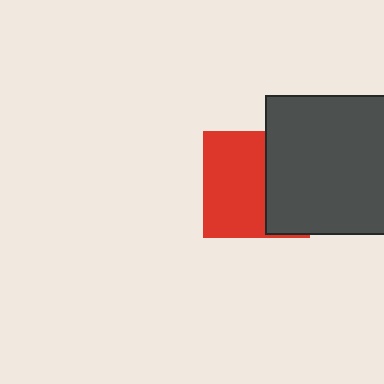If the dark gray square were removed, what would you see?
You would see the complete red square.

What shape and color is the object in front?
The object in front is a dark gray square.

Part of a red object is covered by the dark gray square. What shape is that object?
It is a square.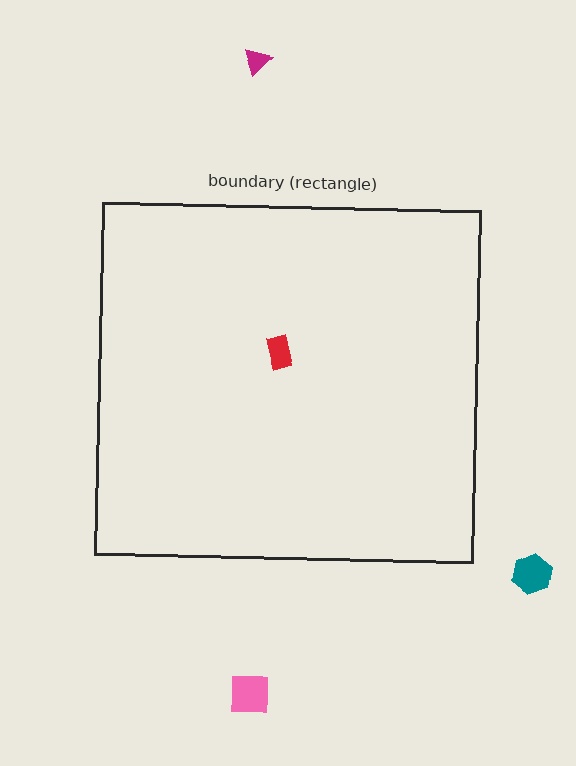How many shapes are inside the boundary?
1 inside, 3 outside.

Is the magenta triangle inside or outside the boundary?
Outside.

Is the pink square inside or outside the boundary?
Outside.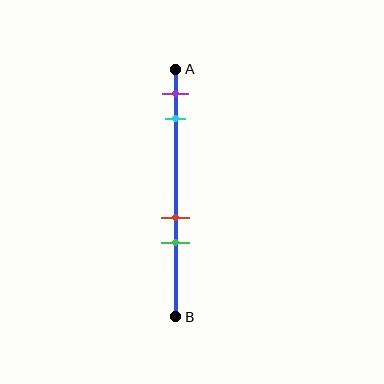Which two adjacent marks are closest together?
The red and green marks are the closest adjacent pair.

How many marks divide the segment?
There are 4 marks dividing the segment.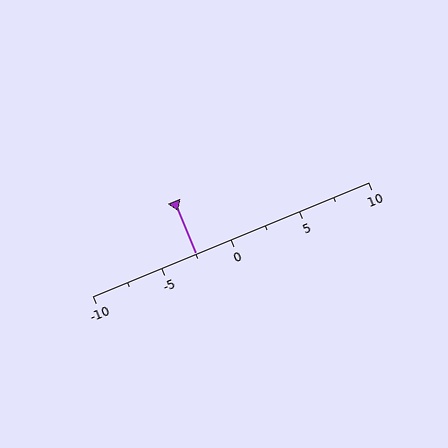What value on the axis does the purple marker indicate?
The marker indicates approximately -2.5.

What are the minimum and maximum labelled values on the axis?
The axis runs from -10 to 10.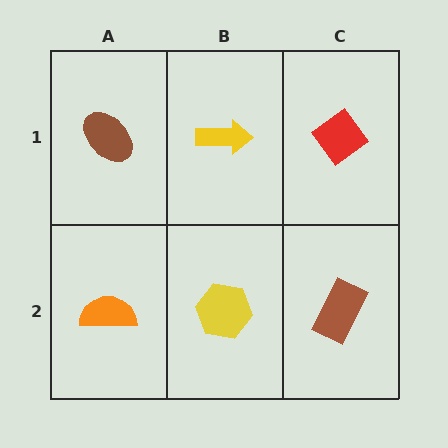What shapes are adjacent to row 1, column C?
A brown rectangle (row 2, column C), a yellow arrow (row 1, column B).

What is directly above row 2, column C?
A red diamond.